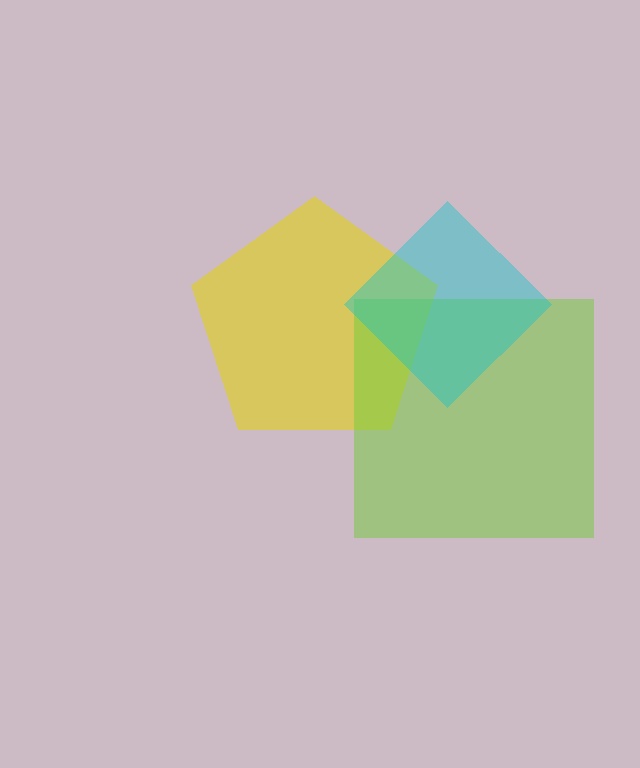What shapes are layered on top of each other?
The layered shapes are: a yellow pentagon, a lime square, a cyan diamond.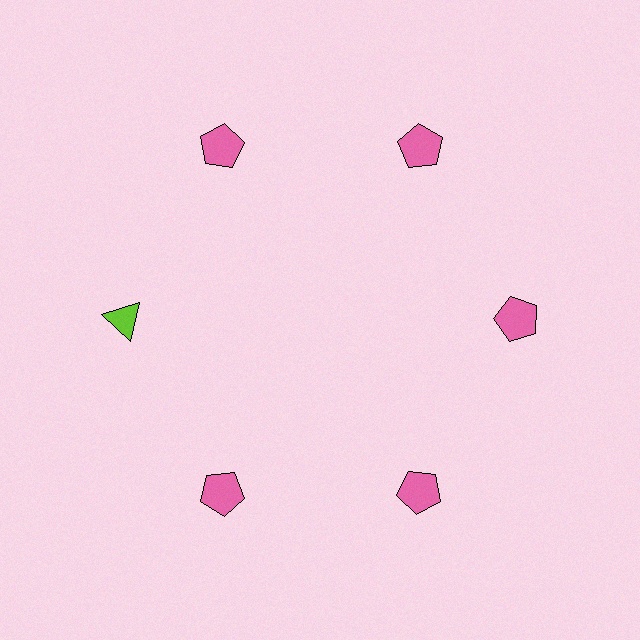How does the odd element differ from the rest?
It differs in both color (lime instead of pink) and shape (triangle instead of pentagon).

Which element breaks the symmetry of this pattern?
The lime triangle at roughly the 9 o'clock position breaks the symmetry. All other shapes are pink pentagons.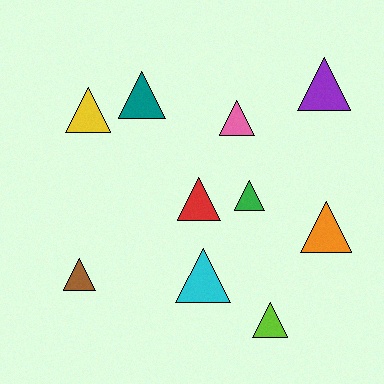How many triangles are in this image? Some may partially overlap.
There are 10 triangles.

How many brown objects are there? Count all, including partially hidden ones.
There is 1 brown object.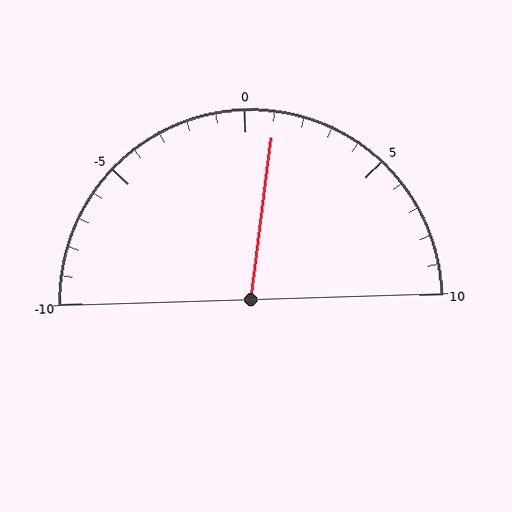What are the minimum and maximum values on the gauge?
The gauge ranges from -10 to 10.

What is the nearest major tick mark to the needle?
The nearest major tick mark is 0.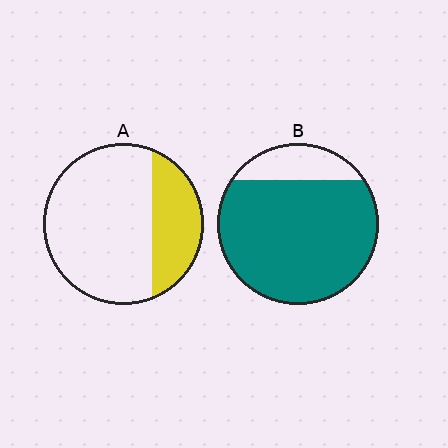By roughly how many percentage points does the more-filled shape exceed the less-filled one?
By roughly 55 percentage points (B over A).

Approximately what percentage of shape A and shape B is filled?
A is approximately 30% and B is approximately 85%.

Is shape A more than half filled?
No.